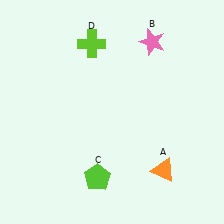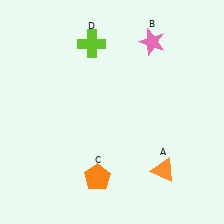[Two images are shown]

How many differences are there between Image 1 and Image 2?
There is 1 difference between the two images.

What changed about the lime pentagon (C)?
In Image 1, C is lime. In Image 2, it changed to orange.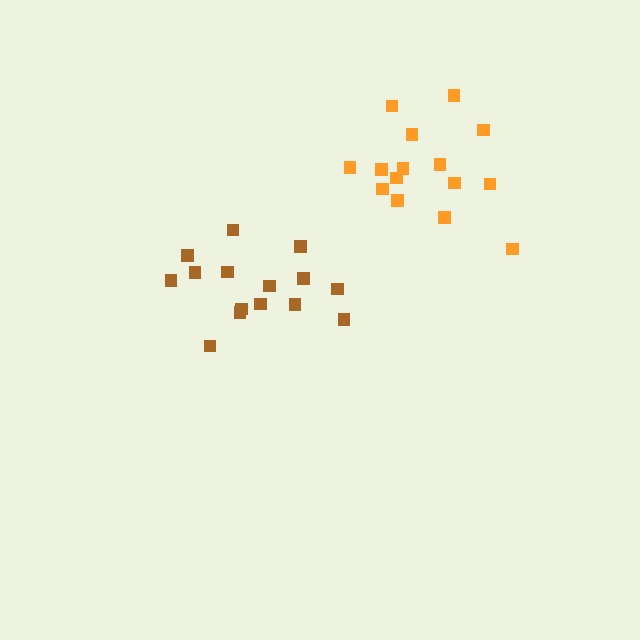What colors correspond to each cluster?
The clusters are colored: orange, brown.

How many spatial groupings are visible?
There are 2 spatial groupings.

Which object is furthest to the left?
The brown cluster is leftmost.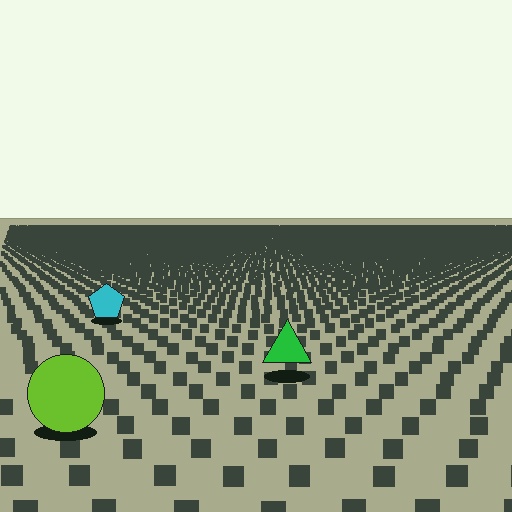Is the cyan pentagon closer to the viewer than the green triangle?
No. The green triangle is closer — you can tell from the texture gradient: the ground texture is coarser near it.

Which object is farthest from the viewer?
The cyan pentagon is farthest from the viewer. It appears smaller and the ground texture around it is denser.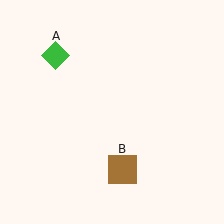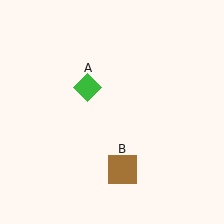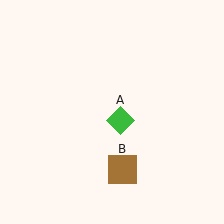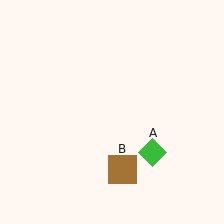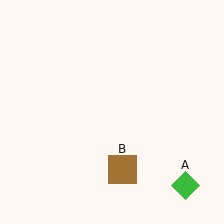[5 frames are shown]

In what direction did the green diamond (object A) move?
The green diamond (object A) moved down and to the right.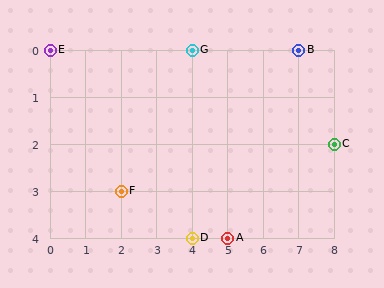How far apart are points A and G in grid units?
Points A and G are 1 column and 4 rows apart (about 4.1 grid units diagonally).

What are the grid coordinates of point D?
Point D is at grid coordinates (4, 4).